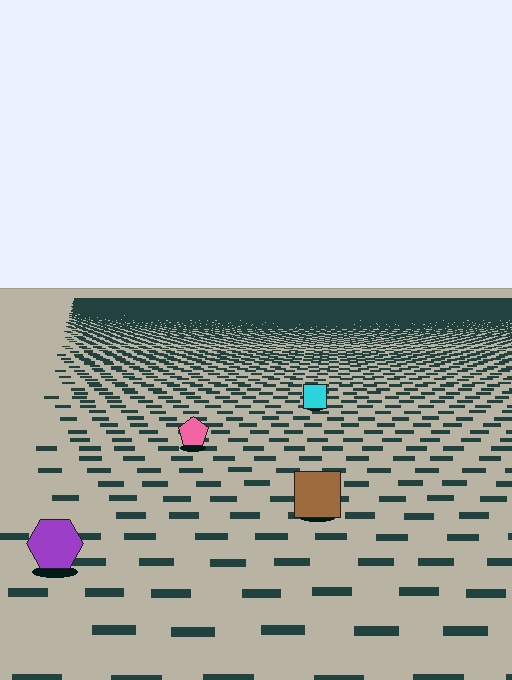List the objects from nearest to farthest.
From nearest to farthest: the purple hexagon, the brown square, the pink pentagon, the cyan square.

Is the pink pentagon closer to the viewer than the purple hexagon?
No. The purple hexagon is closer — you can tell from the texture gradient: the ground texture is coarser near it.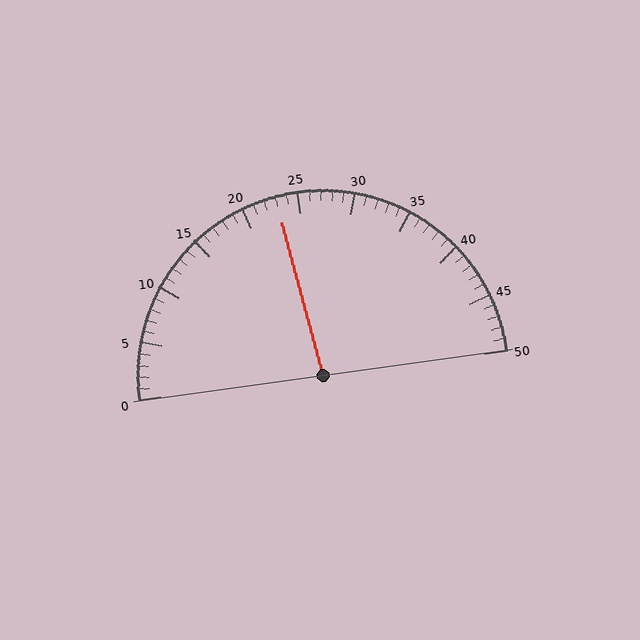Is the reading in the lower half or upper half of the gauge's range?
The reading is in the lower half of the range (0 to 50).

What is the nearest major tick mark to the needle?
The nearest major tick mark is 25.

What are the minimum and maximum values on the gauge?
The gauge ranges from 0 to 50.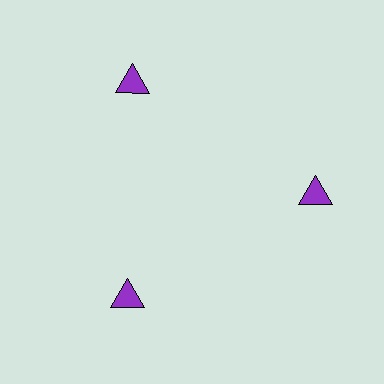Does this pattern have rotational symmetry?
Yes, this pattern has 3-fold rotational symmetry. It looks the same after rotating 120 degrees around the center.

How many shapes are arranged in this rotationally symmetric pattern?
There are 3 shapes, arranged in 3 groups of 1.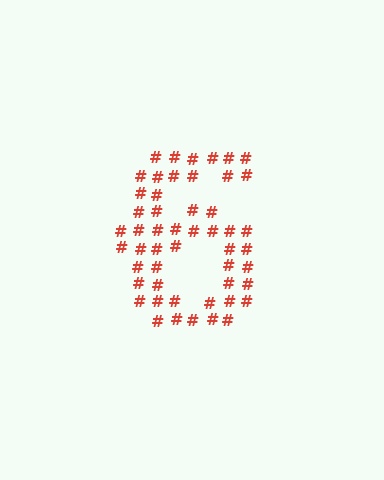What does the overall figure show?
The overall figure shows the digit 6.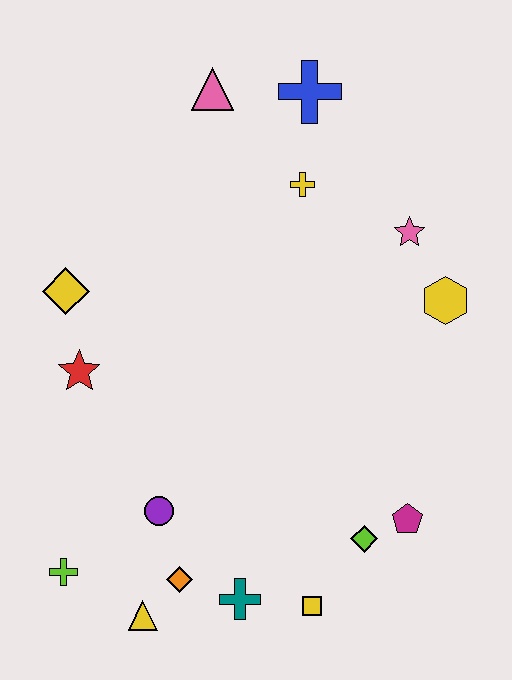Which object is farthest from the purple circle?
The blue cross is farthest from the purple circle.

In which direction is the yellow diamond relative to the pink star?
The yellow diamond is to the left of the pink star.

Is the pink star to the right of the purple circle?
Yes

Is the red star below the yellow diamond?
Yes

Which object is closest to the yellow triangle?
The orange diamond is closest to the yellow triangle.